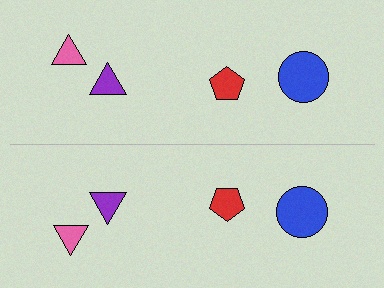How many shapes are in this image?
There are 8 shapes in this image.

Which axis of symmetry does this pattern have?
The pattern has a horizontal axis of symmetry running through the center of the image.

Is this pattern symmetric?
Yes, this pattern has bilateral (reflection) symmetry.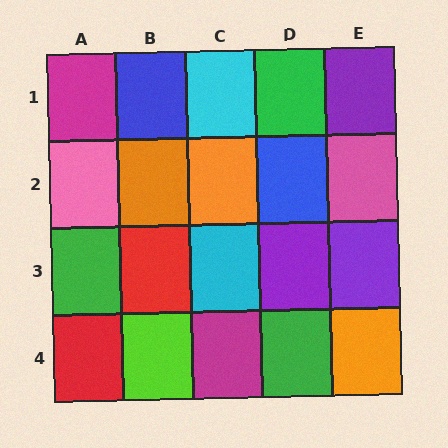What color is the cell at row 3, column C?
Cyan.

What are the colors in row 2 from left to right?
Pink, orange, orange, blue, pink.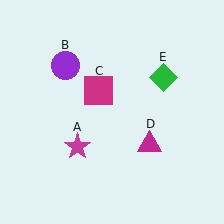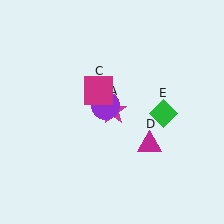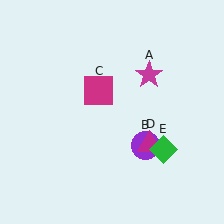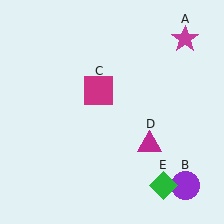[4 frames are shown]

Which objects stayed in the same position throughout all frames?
Magenta square (object C) and magenta triangle (object D) remained stationary.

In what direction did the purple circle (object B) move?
The purple circle (object B) moved down and to the right.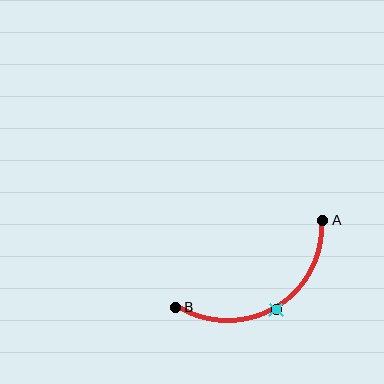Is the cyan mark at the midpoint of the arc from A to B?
Yes. The cyan mark lies on the arc at equal arc-length from both A and B — it is the arc midpoint.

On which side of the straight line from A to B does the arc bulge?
The arc bulges below the straight line connecting A and B.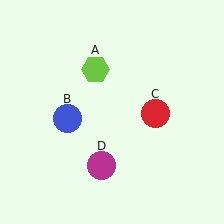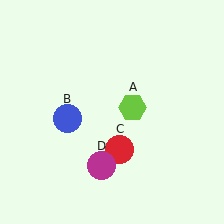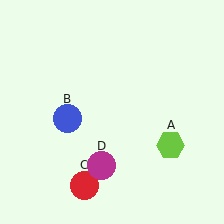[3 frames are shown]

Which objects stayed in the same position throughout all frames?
Blue circle (object B) and magenta circle (object D) remained stationary.